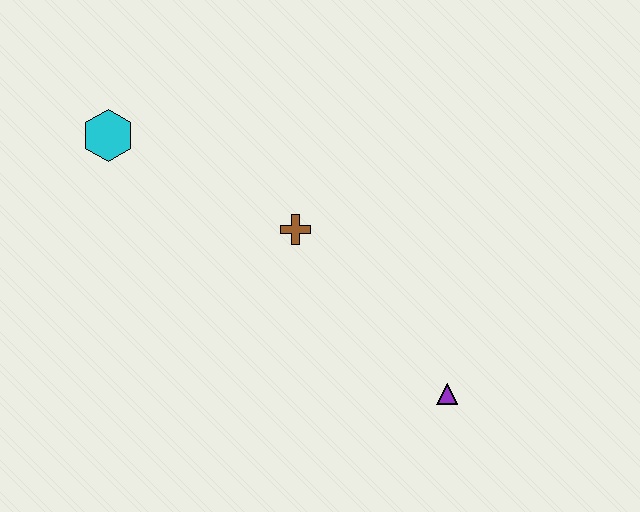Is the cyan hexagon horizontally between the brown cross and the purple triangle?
No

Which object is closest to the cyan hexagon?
The brown cross is closest to the cyan hexagon.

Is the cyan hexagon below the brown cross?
No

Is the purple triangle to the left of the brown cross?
No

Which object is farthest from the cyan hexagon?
The purple triangle is farthest from the cyan hexagon.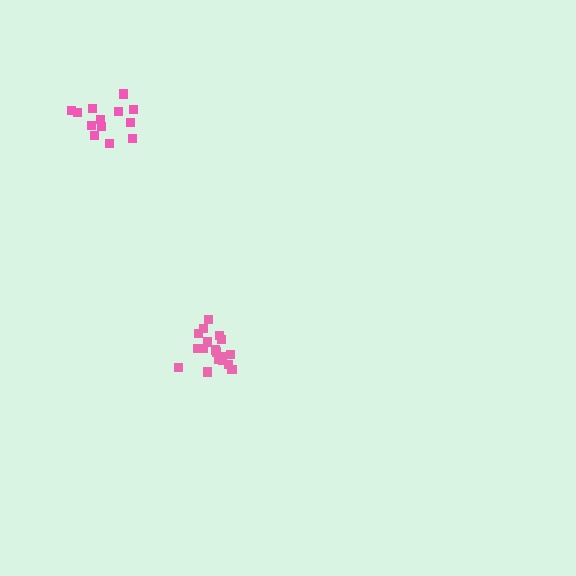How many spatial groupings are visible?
There are 2 spatial groupings.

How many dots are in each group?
Group 1: 13 dots, Group 2: 19 dots (32 total).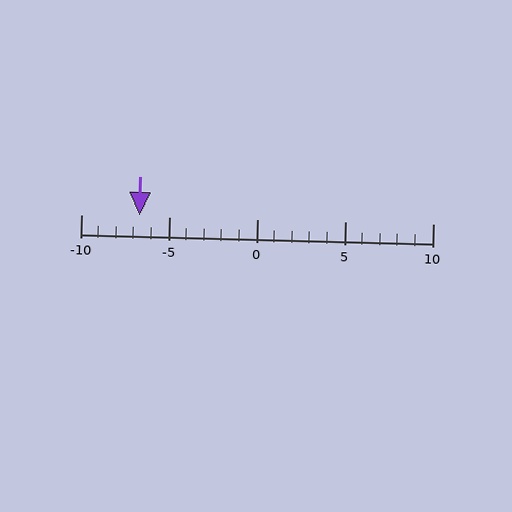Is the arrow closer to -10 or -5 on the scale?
The arrow is closer to -5.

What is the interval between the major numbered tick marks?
The major tick marks are spaced 5 units apart.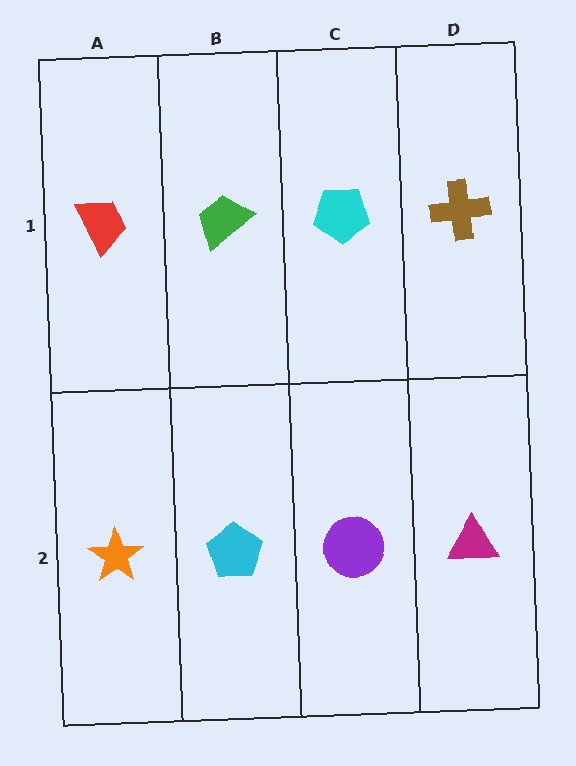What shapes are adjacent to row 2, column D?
A brown cross (row 1, column D), a purple circle (row 2, column C).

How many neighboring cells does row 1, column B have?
3.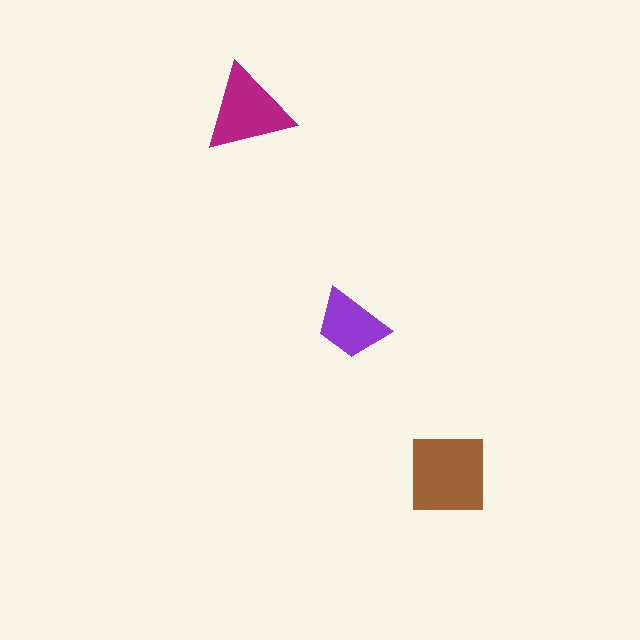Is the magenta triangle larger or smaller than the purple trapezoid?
Larger.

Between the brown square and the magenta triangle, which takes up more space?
The brown square.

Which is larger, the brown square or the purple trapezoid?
The brown square.